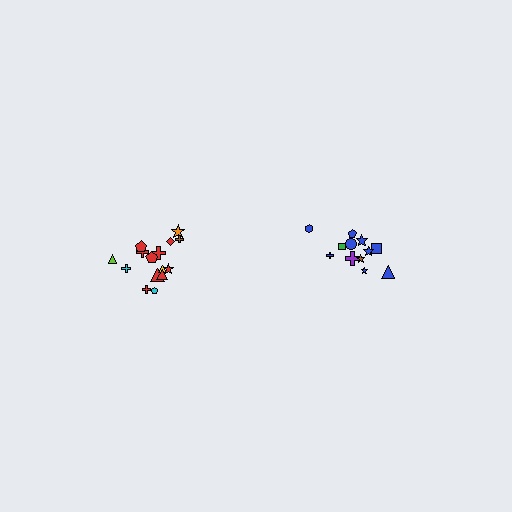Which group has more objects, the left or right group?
The left group.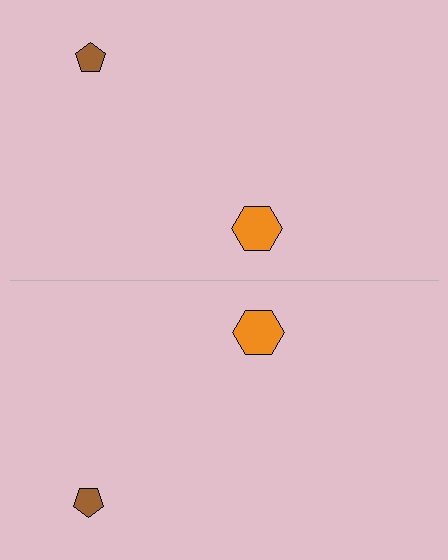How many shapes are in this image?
There are 4 shapes in this image.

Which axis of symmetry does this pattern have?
The pattern has a horizontal axis of symmetry running through the center of the image.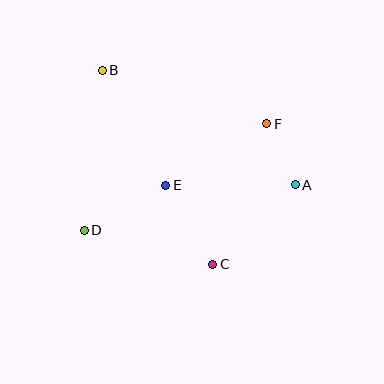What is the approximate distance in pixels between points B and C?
The distance between B and C is approximately 223 pixels.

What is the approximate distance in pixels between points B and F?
The distance between B and F is approximately 173 pixels.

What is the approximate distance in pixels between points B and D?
The distance between B and D is approximately 161 pixels.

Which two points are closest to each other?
Points A and F are closest to each other.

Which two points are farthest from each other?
Points A and B are farthest from each other.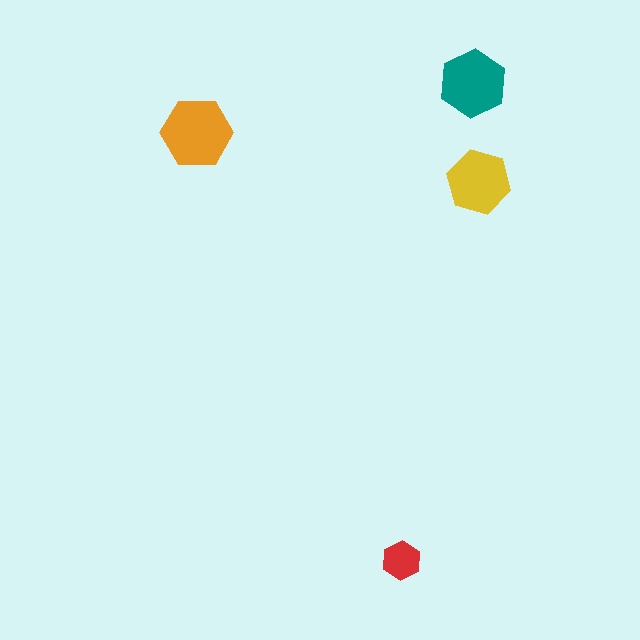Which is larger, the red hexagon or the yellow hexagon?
The yellow one.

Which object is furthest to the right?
The yellow hexagon is rightmost.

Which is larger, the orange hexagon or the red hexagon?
The orange one.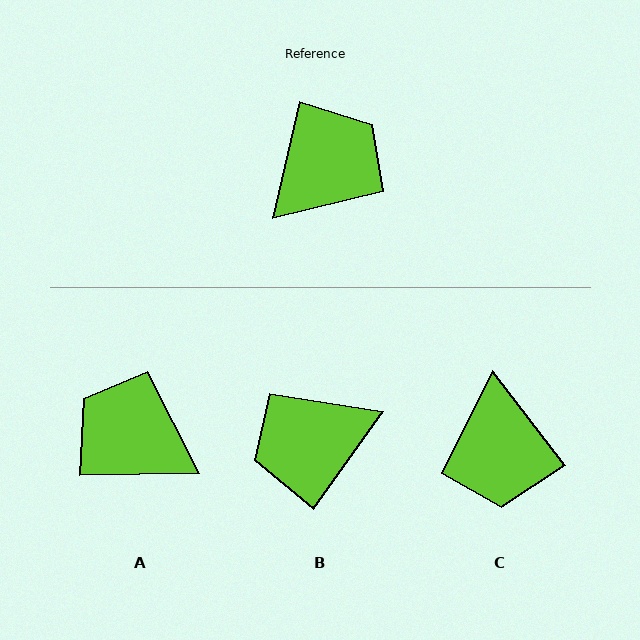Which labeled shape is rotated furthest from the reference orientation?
B, about 158 degrees away.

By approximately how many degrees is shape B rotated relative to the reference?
Approximately 158 degrees counter-clockwise.